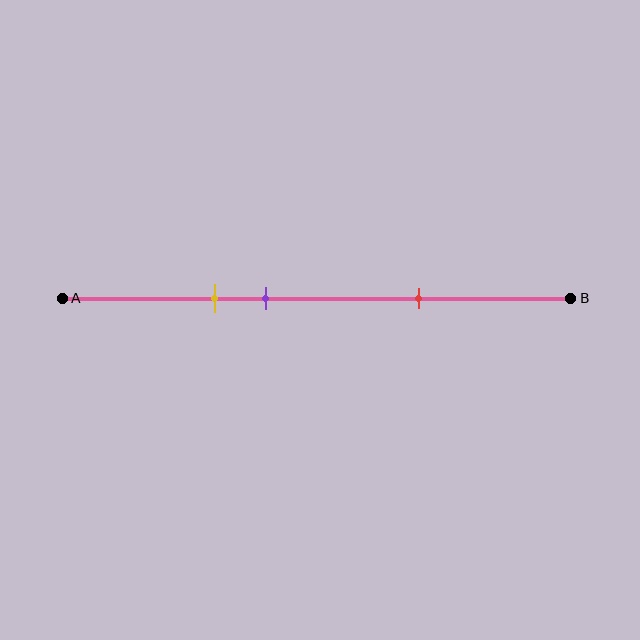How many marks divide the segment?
There are 3 marks dividing the segment.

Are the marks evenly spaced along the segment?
No, the marks are not evenly spaced.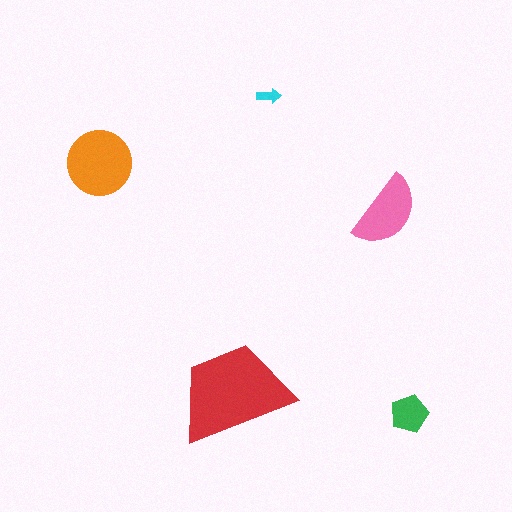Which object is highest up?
The cyan arrow is topmost.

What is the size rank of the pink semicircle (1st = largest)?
3rd.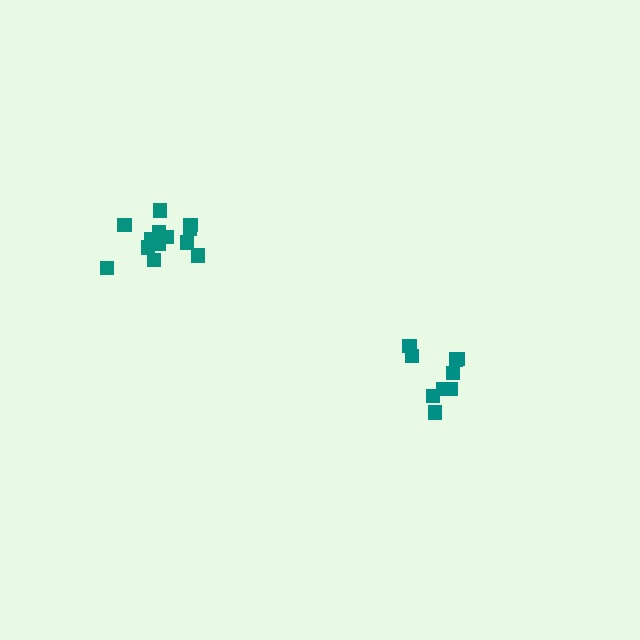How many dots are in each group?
Group 1: 9 dots, Group 2: 14 dots (23 total).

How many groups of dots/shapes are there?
There are 2 groups.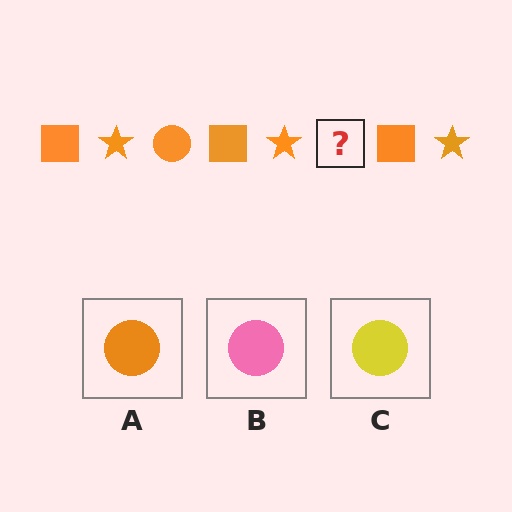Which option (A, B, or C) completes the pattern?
A.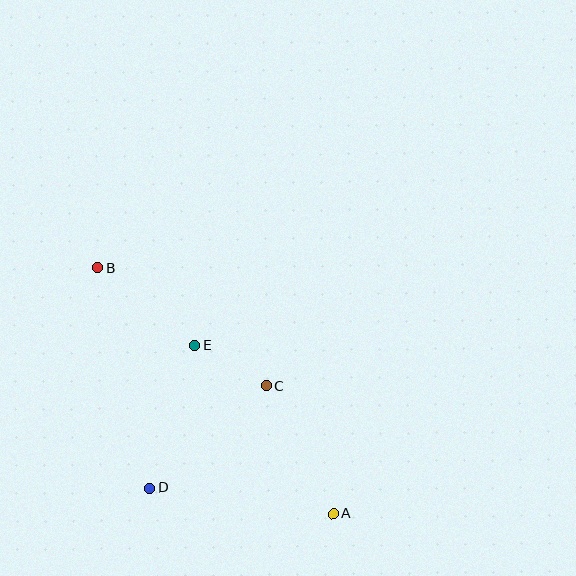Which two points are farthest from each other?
Points A and B are farthest from each other.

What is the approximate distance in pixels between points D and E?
The distance between D and E is approximately 149 pixels.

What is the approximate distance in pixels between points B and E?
The distance between B and E is approximately 124 pixels.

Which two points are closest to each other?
Points C and E are closest to each other.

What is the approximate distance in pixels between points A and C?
The distance between A and C is approximately 144 pixels.